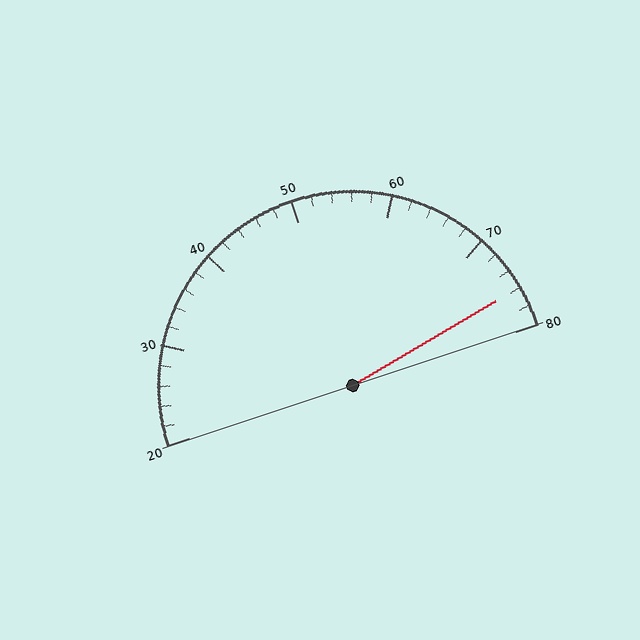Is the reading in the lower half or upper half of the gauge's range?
The reading is in the upper half of the range (20 to 80).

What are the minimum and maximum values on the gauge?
The gauge ranges from 20 to 80.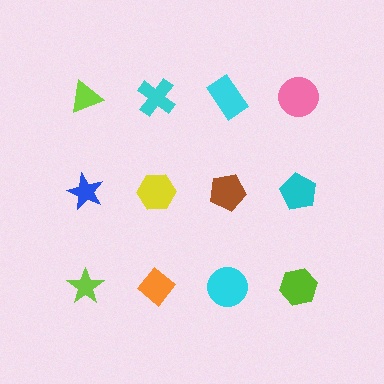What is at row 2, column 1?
A blue star.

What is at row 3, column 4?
A lime hexagon.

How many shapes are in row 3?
4 shapes.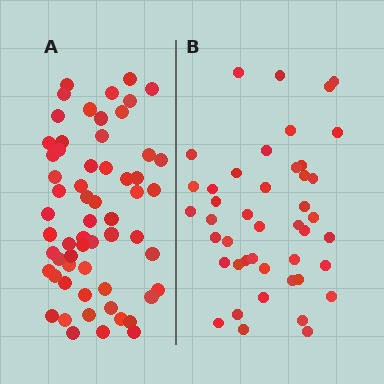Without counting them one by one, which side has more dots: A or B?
Region A (the left region) has more dots.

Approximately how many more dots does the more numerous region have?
Region A has approximately 15 more dots than region B.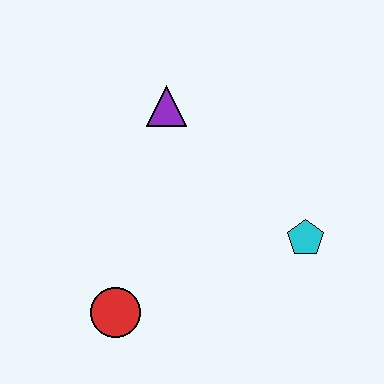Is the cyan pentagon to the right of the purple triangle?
Yes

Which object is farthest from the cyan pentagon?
The red circle is farthest from the cyan pentagon.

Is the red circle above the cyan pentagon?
No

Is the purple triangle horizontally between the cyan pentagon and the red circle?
Yes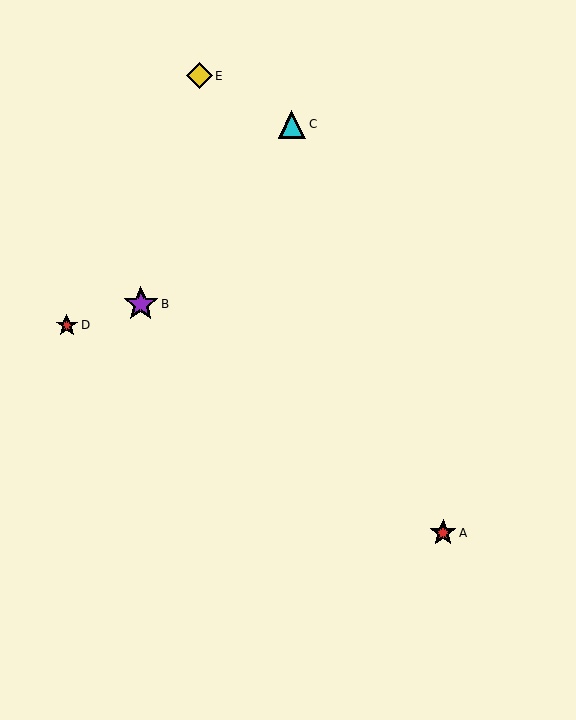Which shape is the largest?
The purple star (labeled B) is the largest.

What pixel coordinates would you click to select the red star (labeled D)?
Click at (67, 325) to select the red star D.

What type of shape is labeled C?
Shape C is a cyan triangle.